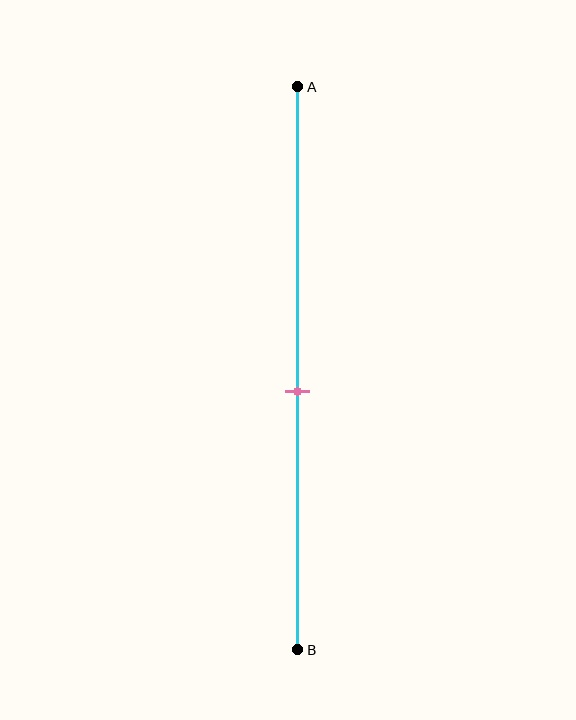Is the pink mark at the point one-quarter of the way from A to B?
No, the mark is at about 55% from A, not at the 25% one-quarter point.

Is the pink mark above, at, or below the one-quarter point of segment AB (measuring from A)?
The pink mark is below the one-quarter point of segment AB.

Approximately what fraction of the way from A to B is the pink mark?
The pink mark is approximately 55% of the way from A to B.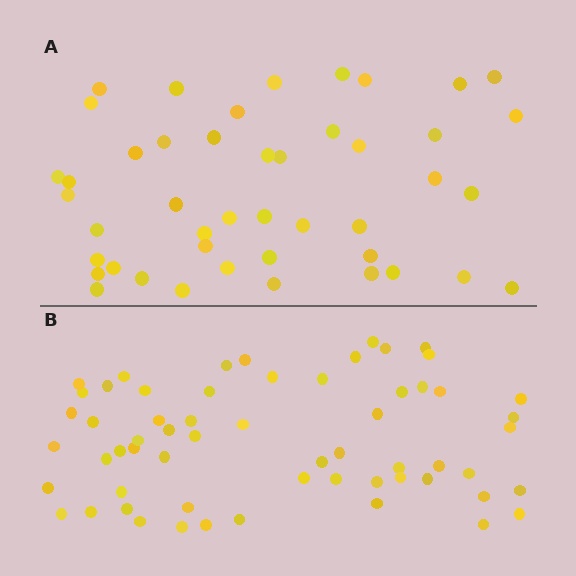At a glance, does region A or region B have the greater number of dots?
Region B (the bottom region) has more dots.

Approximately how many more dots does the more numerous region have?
Region B has approximately 15 more dots than region A.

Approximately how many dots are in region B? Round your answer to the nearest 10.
About 60 dots.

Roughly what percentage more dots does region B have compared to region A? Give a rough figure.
About 35% more.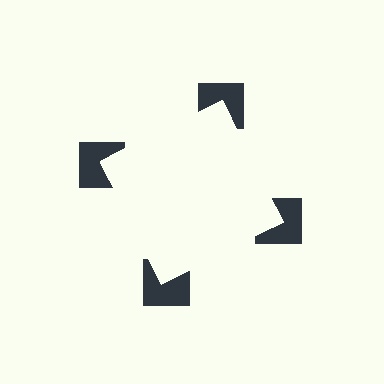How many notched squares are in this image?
There are 4 — one at each vertex of the illusory square.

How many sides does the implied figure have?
4 sides.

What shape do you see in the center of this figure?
An illusory square — its edges are inferred from the aligned wedge cuts in the notched squares, not physically drawn.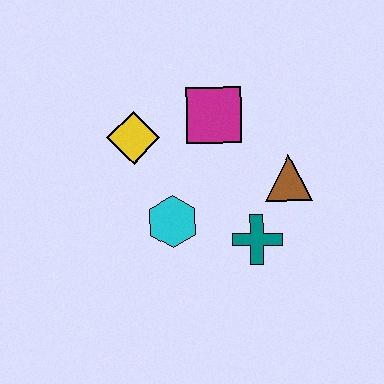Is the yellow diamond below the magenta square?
Yes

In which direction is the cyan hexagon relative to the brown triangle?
The cyan hexagon is to the left of the brown triangle.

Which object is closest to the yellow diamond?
The magenta square is closest to the yellow diamond.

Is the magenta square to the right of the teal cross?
No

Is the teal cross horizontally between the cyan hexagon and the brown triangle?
Yes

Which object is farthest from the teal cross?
The yellow diamond is farthest from the teal cross.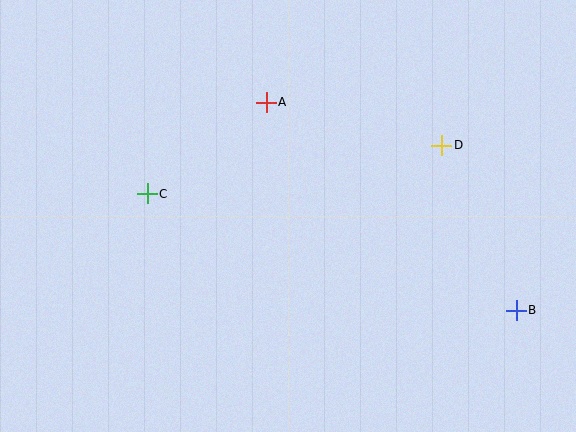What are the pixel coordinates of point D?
Point D is at (442, 145).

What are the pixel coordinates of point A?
Point A is at (266, 102).